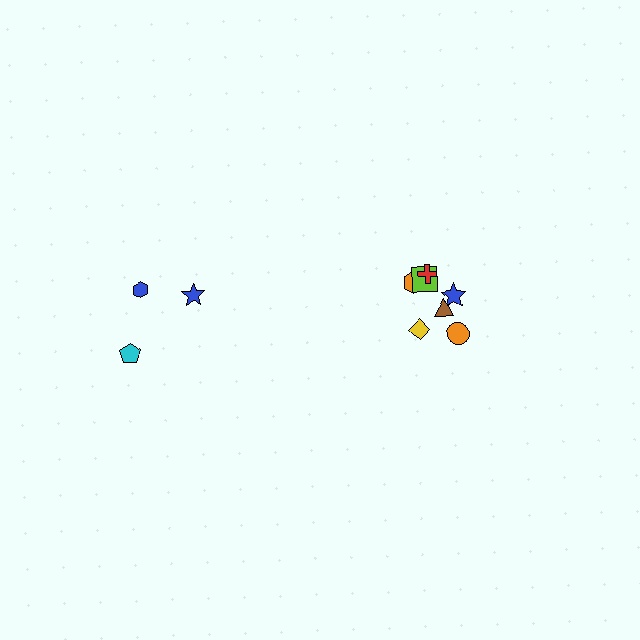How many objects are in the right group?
There are 7 objects.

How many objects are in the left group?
There are 3 objects.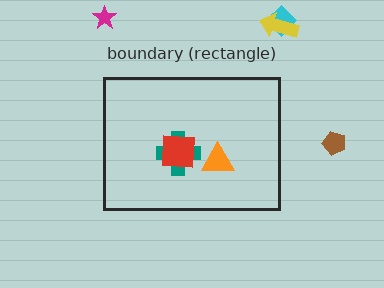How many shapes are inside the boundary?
3 inside, 4 outside.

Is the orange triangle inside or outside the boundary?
Inside.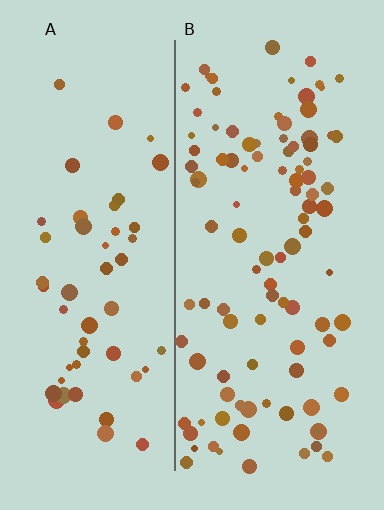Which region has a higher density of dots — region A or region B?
B (the right).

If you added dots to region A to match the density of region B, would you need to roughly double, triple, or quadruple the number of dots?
Approximately double.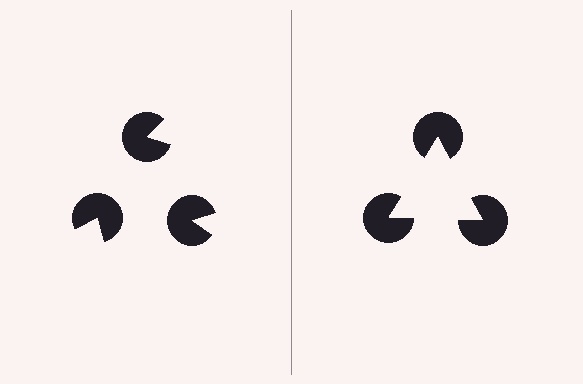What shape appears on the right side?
An illusory triangle.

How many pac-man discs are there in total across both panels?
6 — 3 on each side.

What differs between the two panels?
The pac-man discs are positioned identically on both sides; only the wedge orientations differ. On the right they align to a triangle; on the left they are misaligned.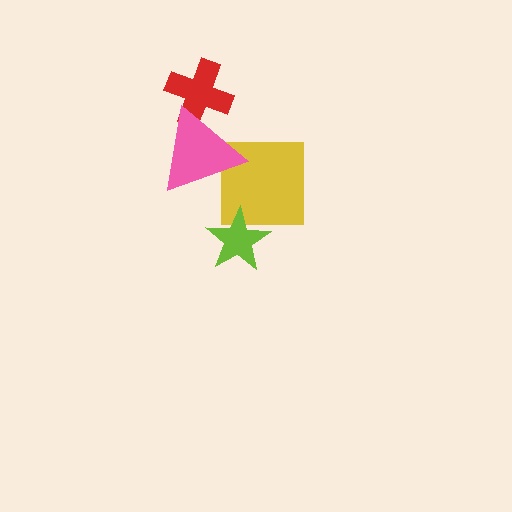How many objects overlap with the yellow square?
2 objects overlap with the yellow square.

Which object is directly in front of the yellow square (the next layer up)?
The lime star is directly in front of the yellow square.